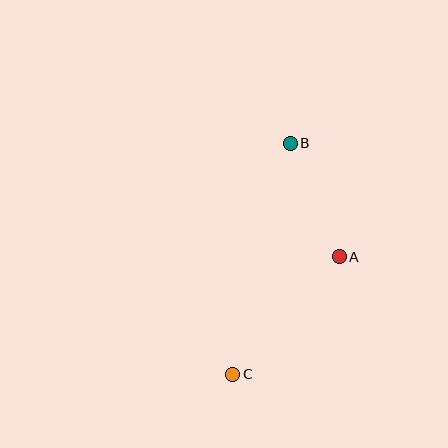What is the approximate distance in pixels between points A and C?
The distance between A and C is approximately 159 pixels.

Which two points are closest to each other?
Points A and B are closest to each other.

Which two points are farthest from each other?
Points B and C are farthest from each other.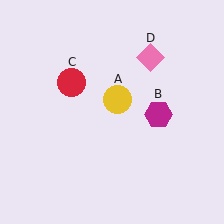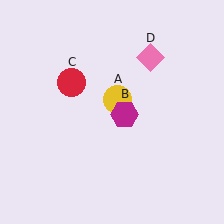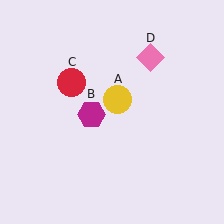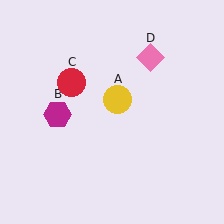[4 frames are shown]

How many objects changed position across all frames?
1 object changed position: magenta hexagon (object B).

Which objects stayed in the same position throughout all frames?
Yellow circle (object A) and red circle (object C) and pink diamond (object D) remained stationary.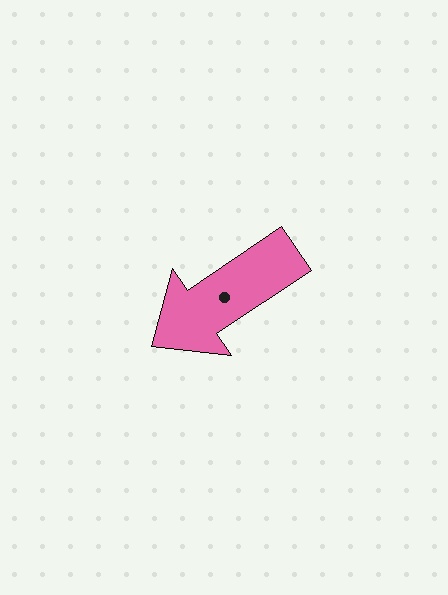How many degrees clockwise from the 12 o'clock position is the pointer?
Approximately 236 degrees.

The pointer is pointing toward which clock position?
Roughly 8 o'clock.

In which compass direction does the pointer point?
Southwest.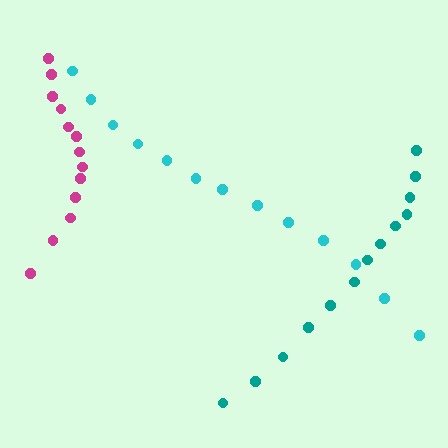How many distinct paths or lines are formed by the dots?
There are 3 distinct paths.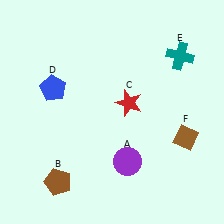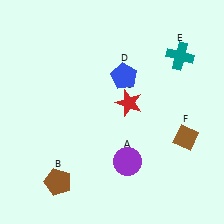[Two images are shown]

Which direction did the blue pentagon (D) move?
The blue pentagon (D) moved right.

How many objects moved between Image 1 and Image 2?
1 object moved between the two images.